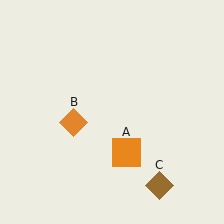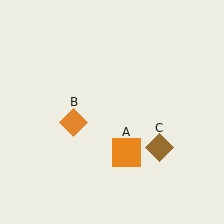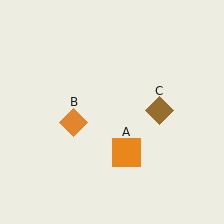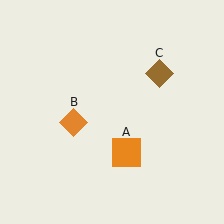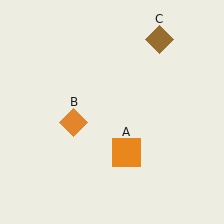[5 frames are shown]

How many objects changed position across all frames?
1 object changed position: brown diamond (object C).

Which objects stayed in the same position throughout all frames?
Orange square (object A) and orange diamond (object B) remained stationary.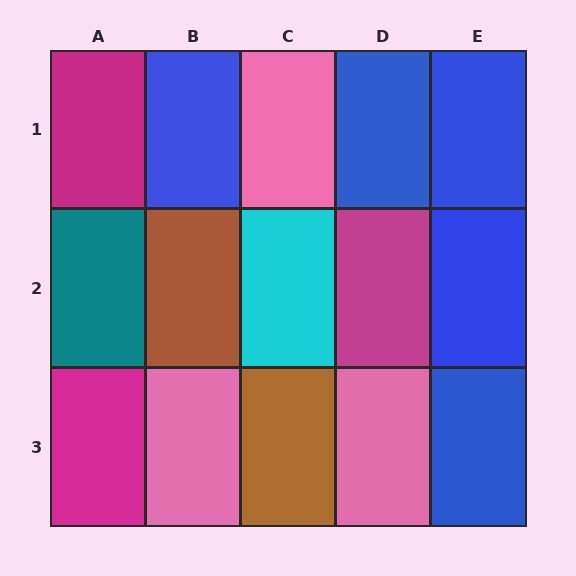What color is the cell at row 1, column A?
Magenta.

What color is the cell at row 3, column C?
Brown.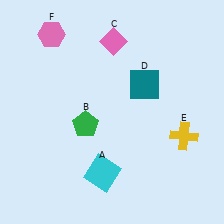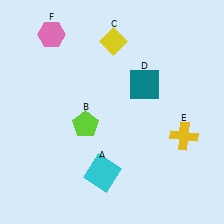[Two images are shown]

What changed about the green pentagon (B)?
In Image 1, B is green. In Image 2, it changed to lime.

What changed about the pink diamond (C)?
In Image 1, C is pink. In Image 2, it changed to yellow.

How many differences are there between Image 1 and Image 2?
There are 2 differences between the two images.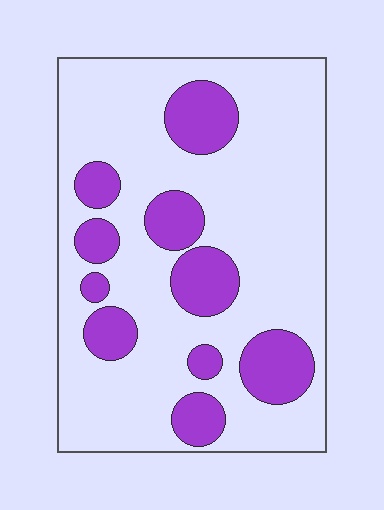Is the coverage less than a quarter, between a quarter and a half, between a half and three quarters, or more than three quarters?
Less than a quarter.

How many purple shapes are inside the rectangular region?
10.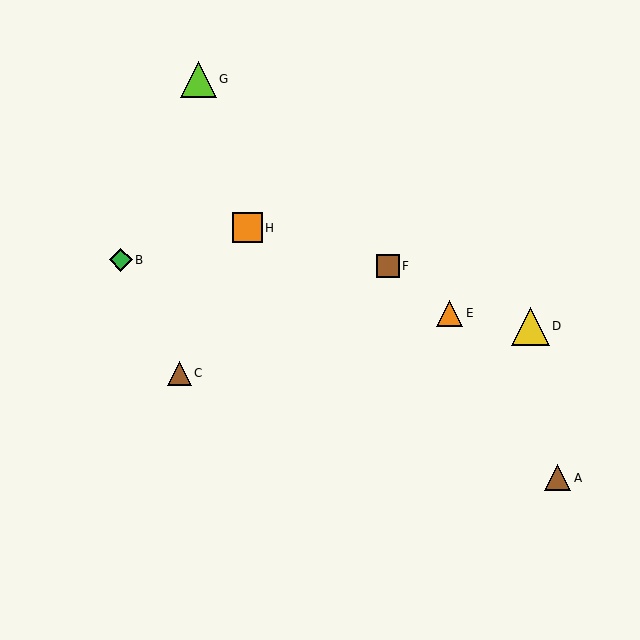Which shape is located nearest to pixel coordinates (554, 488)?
The brown triangle (labeled A) at (558, 478) is nearest to that location.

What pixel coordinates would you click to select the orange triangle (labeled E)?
Click at (450, 313) to select the orange triangle E.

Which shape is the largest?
The yellow triangle (labeled D) is the largest.